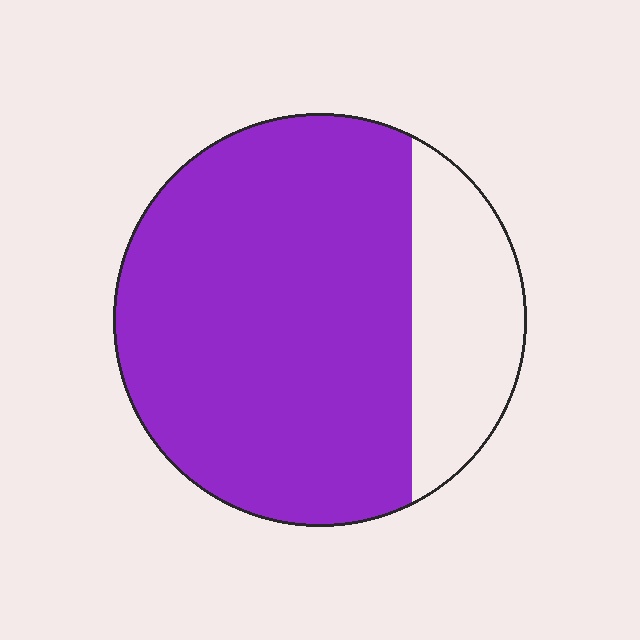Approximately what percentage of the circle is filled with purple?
Approximately 75%.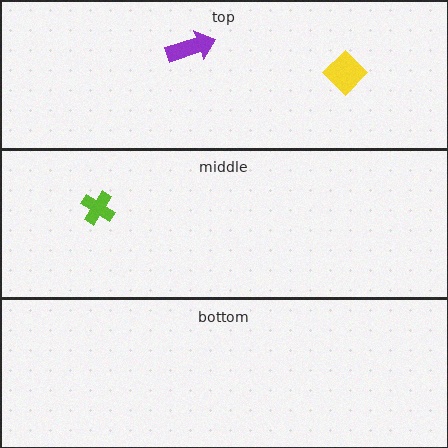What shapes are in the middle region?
The lime cross.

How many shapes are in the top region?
2.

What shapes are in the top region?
The purple arrow, the yellow diamond.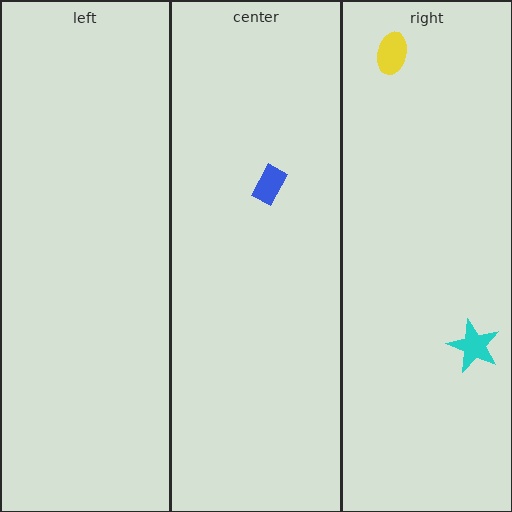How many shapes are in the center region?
1.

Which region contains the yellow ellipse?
The right region.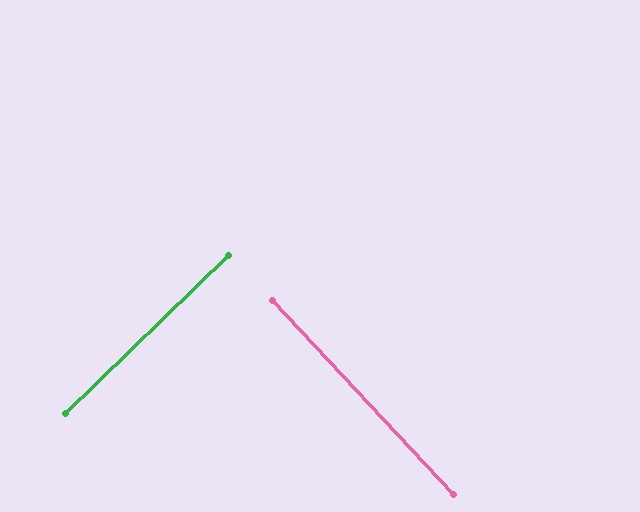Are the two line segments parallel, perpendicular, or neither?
Perpendicular — they meet at approximately 89°.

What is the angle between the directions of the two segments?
Approximately 89 degrees.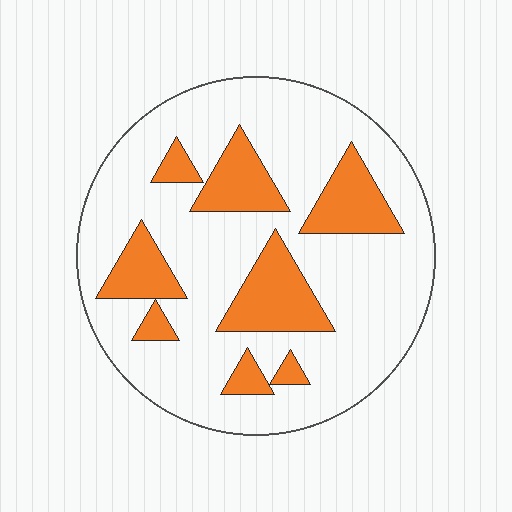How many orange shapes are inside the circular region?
8.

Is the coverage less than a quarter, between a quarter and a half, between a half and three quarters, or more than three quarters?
Less than a quarter.